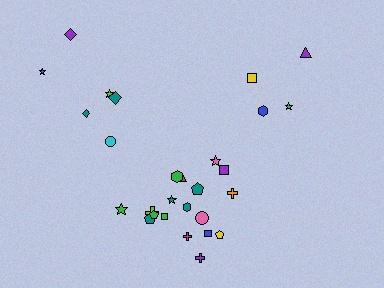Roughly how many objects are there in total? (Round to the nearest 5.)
Roughly 30 objects in total.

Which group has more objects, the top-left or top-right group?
The top-left group.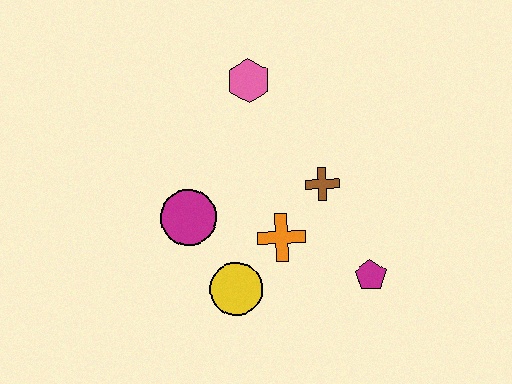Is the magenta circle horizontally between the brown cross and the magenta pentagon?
No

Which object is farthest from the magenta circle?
The magenta pentagon is farthest from the magenta circle.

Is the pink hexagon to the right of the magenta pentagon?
No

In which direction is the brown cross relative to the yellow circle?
The brown cross is above the yellow circle.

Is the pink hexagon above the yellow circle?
Yes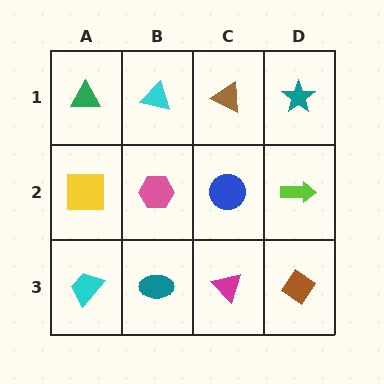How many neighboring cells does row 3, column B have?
3.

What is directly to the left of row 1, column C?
A cyan triangle.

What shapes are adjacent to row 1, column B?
A pink hexagon (row 2, column B), a green triangle (row 1, column A), a brown triangle (row 1, column C).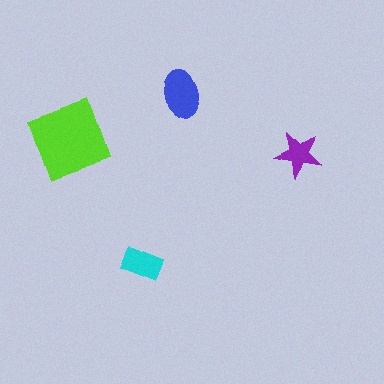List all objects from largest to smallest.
The lime diamond, the blue ellipse, the cyan rectangle, the purple star.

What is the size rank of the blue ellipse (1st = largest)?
2nd.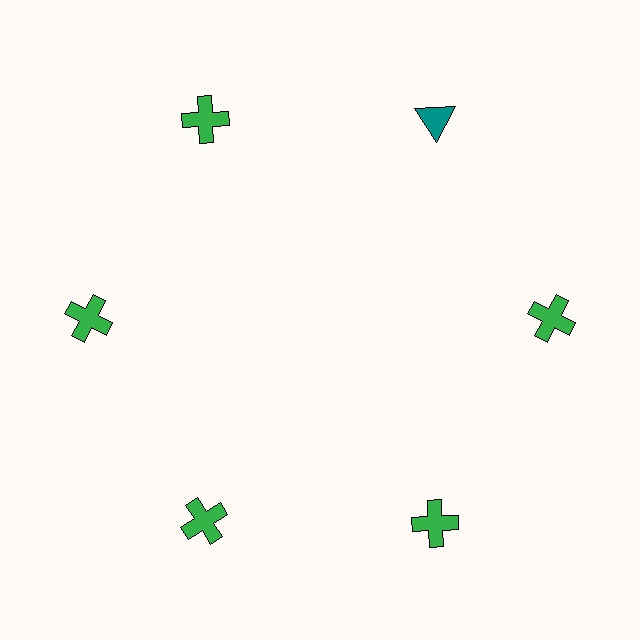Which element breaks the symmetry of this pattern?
The teal triangle at roughly the 1 o'clock position breaks the symmetry. All other shapes are green crosses.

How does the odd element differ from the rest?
It differs in both color (teal instead of green) and shape (triangle instead of cross).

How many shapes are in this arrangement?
There are 6 shapes arranged in a ring pattern.